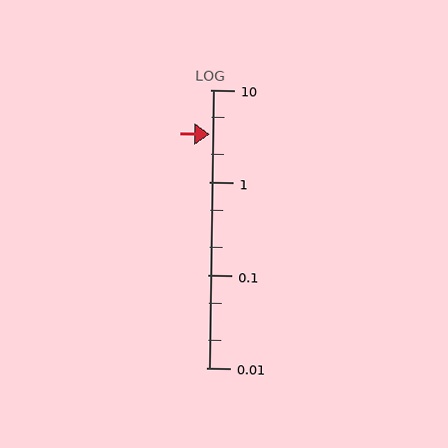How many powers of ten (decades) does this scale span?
The scale spans 3 decades, from 0.01 to 10.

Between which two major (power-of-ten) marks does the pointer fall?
The pointer is between 1 and 10.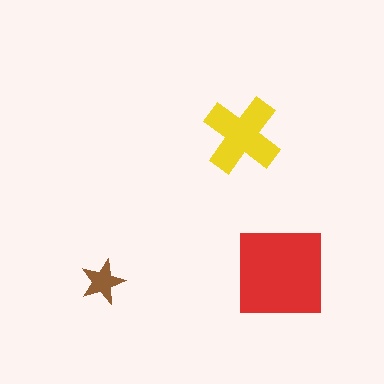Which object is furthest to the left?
The brown star is leftmost.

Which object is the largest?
The red square.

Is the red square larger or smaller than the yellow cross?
Larger.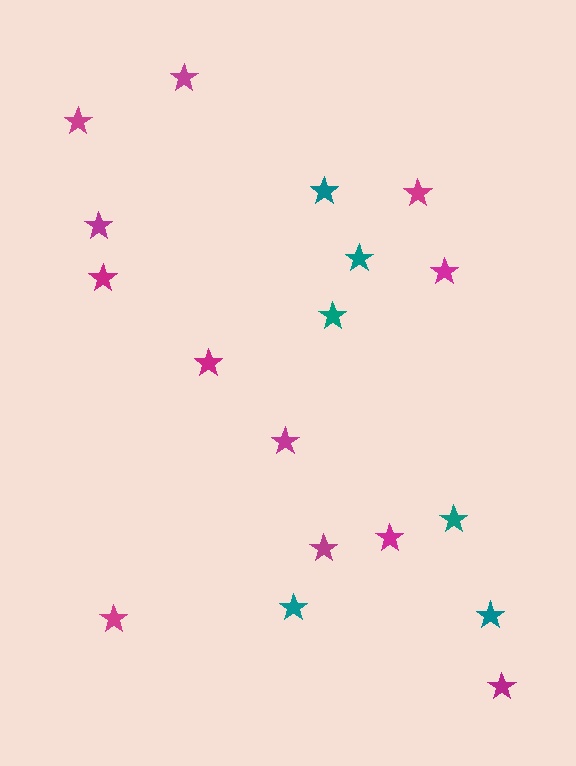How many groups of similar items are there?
There are 2 groups: one group of teal stars (6) and one group of magenta stars (12).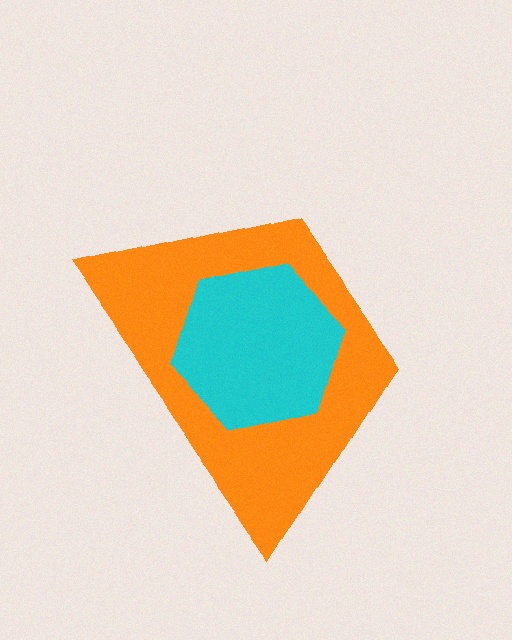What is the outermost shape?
The orange trapezoid.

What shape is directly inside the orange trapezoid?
The cyan hexagon.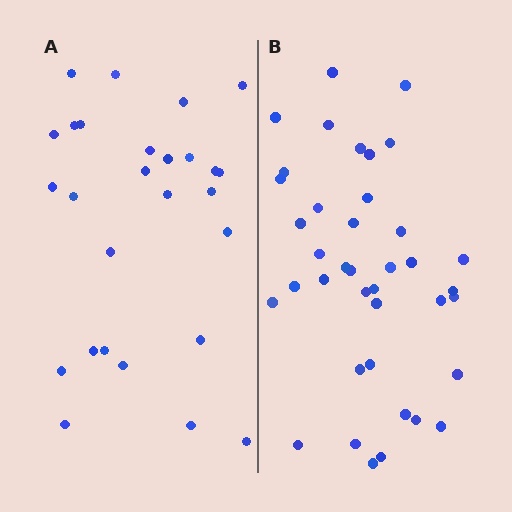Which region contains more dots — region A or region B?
Region B (the right region) has more dots.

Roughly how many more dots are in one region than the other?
Region B has roughly 12 or so more dots than region A.